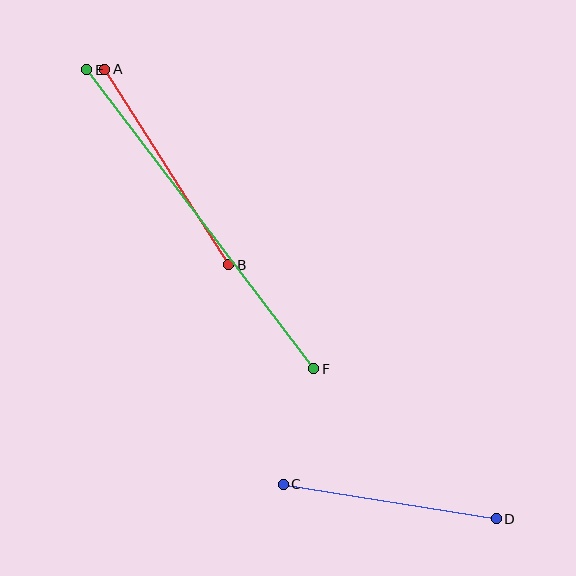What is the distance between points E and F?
The distance is approximately 375 pixels.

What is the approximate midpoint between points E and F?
The midpoint is at approximately (200, 219) pixels.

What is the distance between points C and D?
The distance is approximately 215 pixels.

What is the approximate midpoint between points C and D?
The midpoint is at approximately (390, 502) pixels.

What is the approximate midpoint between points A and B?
The midpoint is at approximately (167, 167) pixels.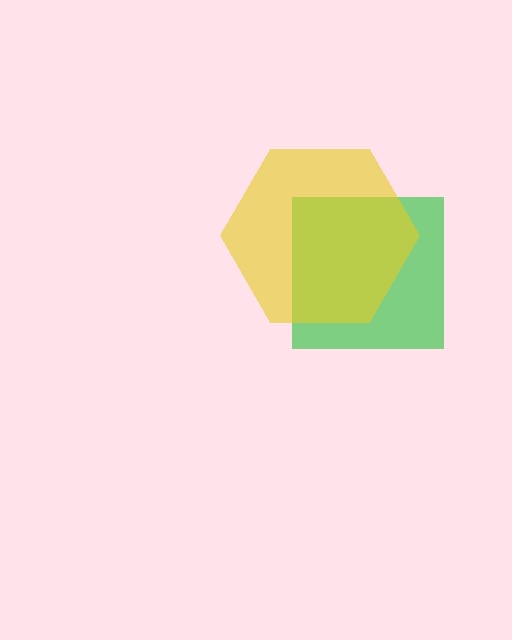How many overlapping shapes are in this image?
There are 2 overlapping shapes in the image.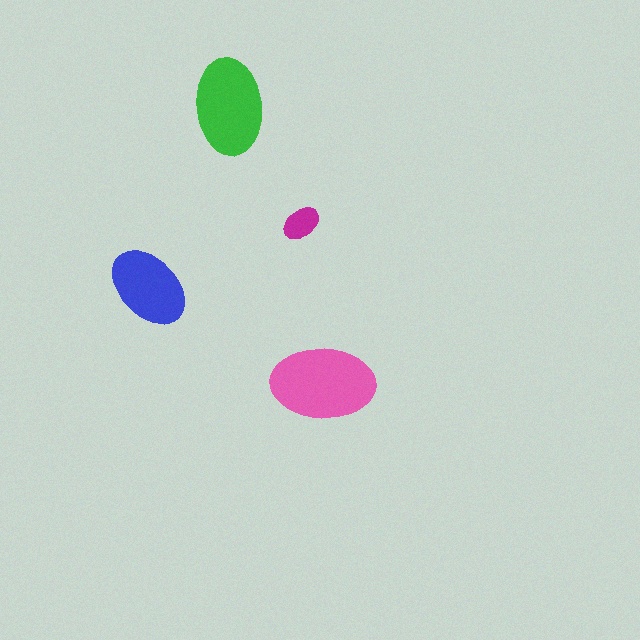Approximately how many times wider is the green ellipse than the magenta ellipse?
About 2.5 times wider.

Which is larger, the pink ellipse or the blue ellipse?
The pink one.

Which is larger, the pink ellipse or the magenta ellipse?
The pink one.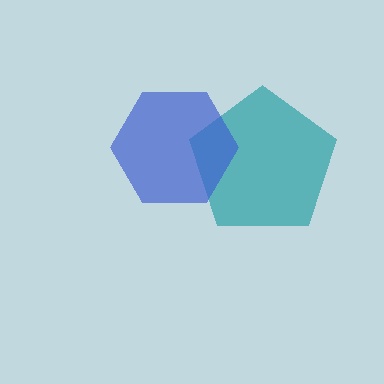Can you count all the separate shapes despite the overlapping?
Yes, there are 2 separate shapes.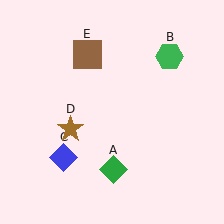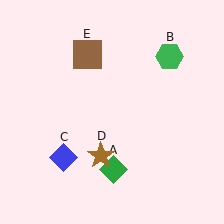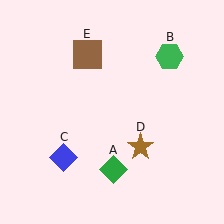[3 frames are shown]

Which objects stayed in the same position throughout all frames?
Green diamond (object A) and green hexagon (object B) and blue diamond (object C) and brown square (object E) remained stationary.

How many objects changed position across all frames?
1 object changed position: brown star (object D).